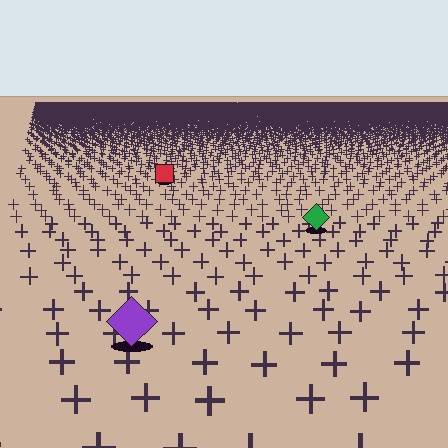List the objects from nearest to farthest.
From nearest to farthest: the purple diamond, the green diamond, the red square.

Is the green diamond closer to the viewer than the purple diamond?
No. The purple diamond is closer — you can tell from the texture gradient: the ground texture is coarser near it.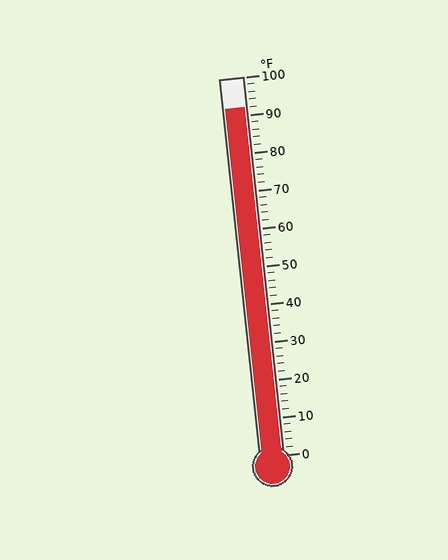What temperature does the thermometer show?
The thermometer shows approximately 92°F.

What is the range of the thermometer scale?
The thermometer scale ranges from 0°F to 100°F.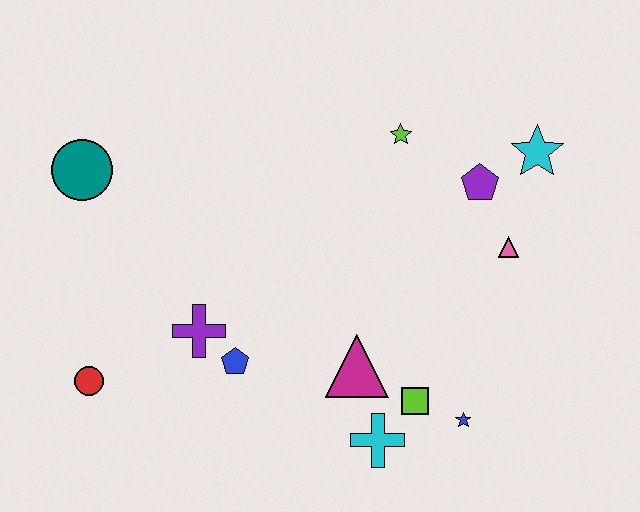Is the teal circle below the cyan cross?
No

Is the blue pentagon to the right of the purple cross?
Yes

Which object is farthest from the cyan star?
The red circle is farthest from the cyan star.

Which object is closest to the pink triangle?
The purple pentagon is closest to the pink triangle.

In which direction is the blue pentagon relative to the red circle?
The blue pentagon is to the right of the red circle.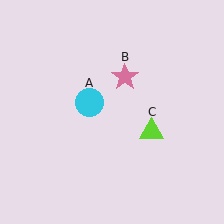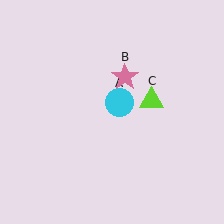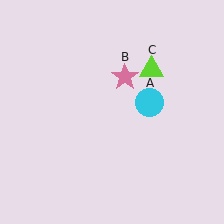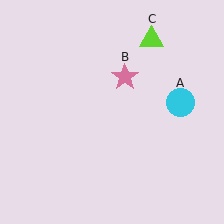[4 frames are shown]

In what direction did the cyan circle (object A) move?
The cyan circle (object A) moved right.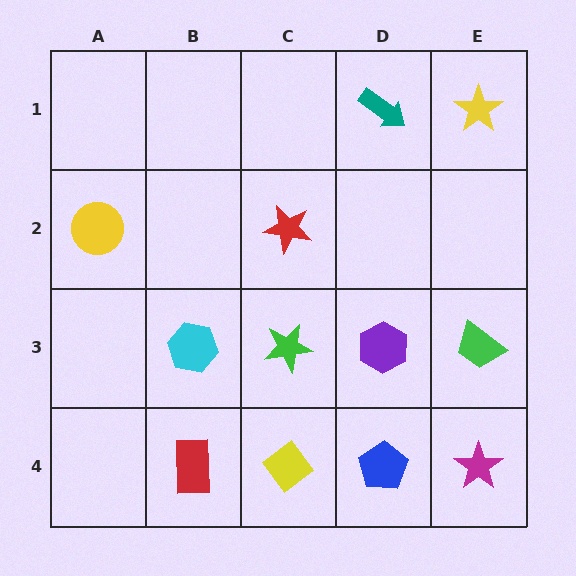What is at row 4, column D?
A blue pentagon.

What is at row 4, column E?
A magenta star.